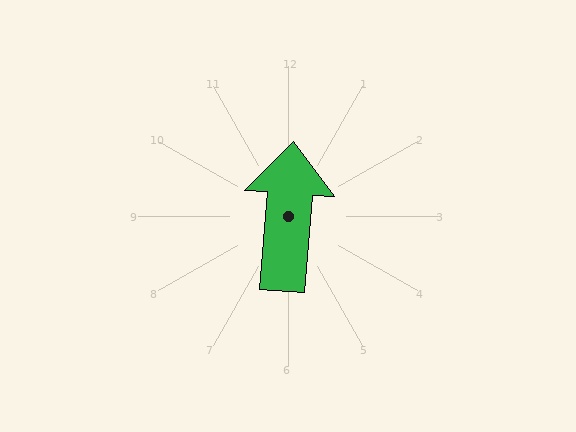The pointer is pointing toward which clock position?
Roughly 12 o'clock.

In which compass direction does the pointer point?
North.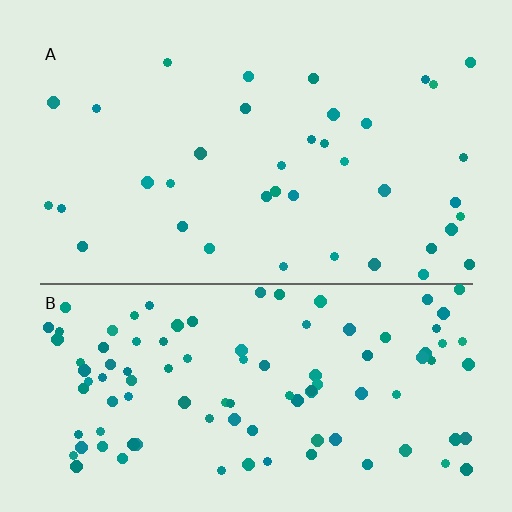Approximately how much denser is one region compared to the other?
Approximately 2.8× — region B over region A.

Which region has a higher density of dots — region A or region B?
B (the bottom).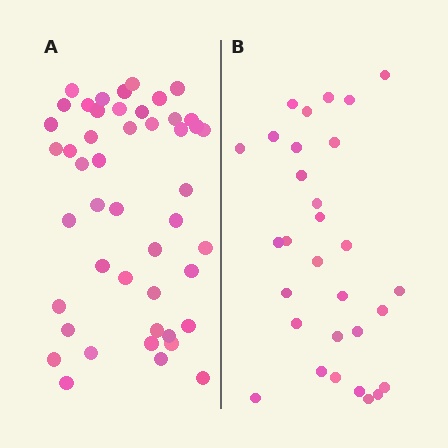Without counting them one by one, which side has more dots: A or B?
Region A (the left region) has more dots.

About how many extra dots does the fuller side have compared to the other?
Region A has approximately 15 more dots than region B.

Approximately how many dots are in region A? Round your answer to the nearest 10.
About 50 dots. (The exact count is 47, which rounds to 50.)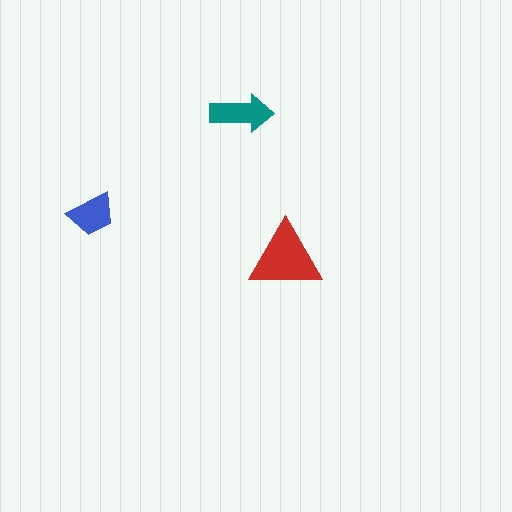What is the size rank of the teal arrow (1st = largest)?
2nd.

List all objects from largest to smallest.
The red triangle, the teal arrow, the blue trapezoid.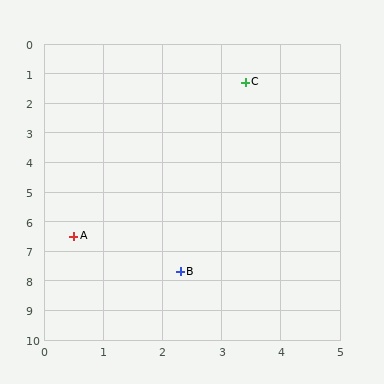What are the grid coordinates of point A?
Point A is at approximately (0.5, 6.5).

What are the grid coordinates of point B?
Point B is at approximately (2.3, 7.7).